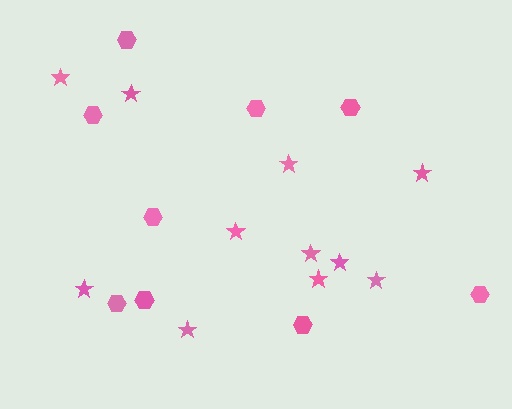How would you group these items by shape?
There are 2 groups: one group of stars (11) and one group of hexagons (9).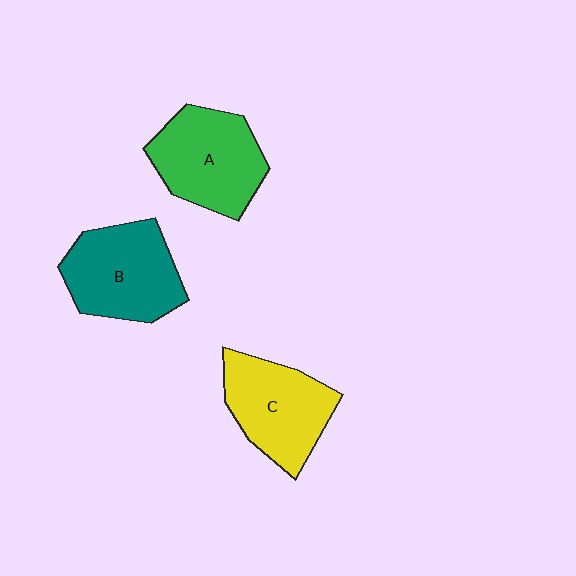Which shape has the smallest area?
Shape C (yellow).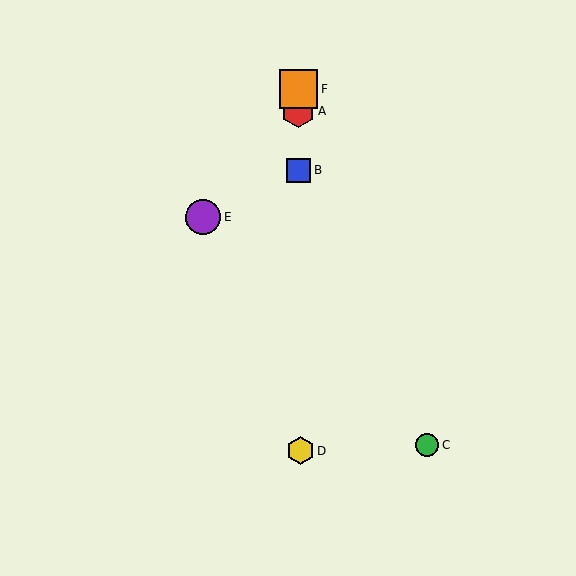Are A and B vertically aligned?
Yes, both are at x≈299.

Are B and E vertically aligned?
No, B is at x≈299 and E is at x≈203.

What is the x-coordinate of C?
Object C is at x≈427.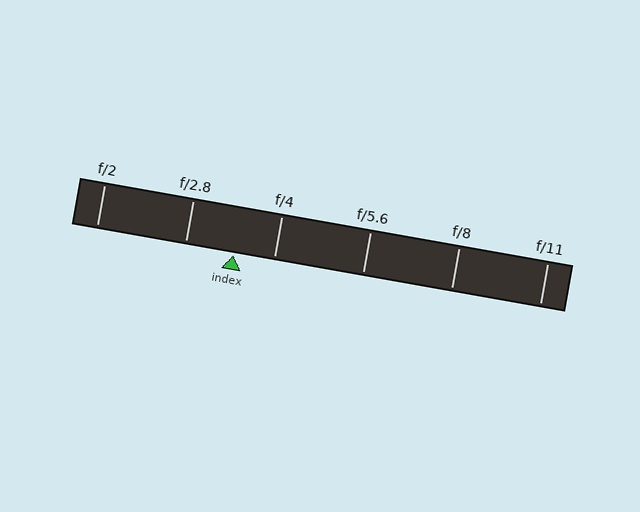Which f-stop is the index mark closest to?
The index mark is closest to f/4.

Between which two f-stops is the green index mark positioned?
The index mark is between f/2.8 and f/4.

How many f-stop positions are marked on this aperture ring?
There are 6 f-stop positions marked.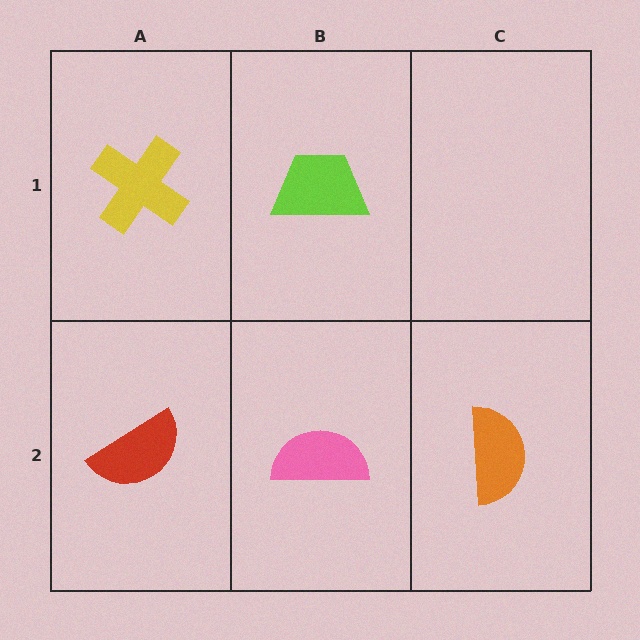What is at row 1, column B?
A lime trapezoid.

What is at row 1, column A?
A yellow cross.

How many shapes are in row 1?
2 shapes.